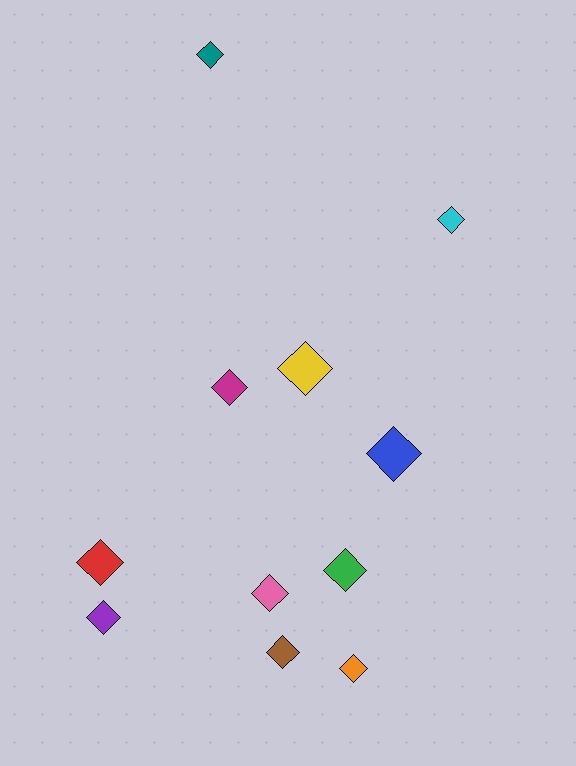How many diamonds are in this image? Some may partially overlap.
There are 11 diamonds.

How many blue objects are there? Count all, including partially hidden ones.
There is 1 blue object.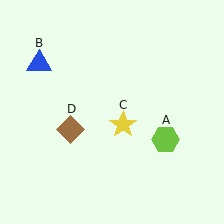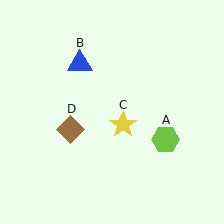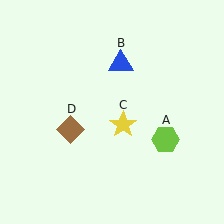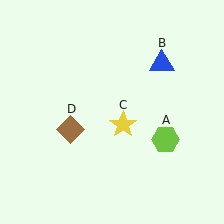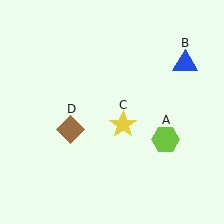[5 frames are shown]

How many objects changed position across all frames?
1 object changed position: blue triangle (object B).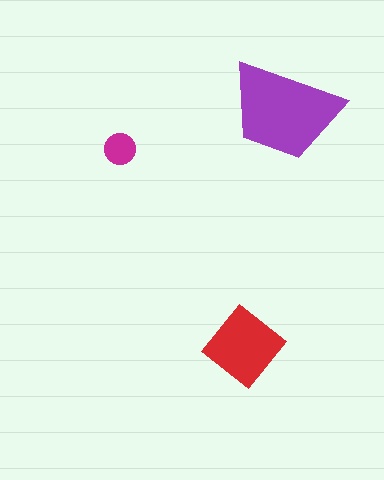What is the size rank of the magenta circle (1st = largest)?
3rd.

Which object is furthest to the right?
The purple trapezoid is rightmost.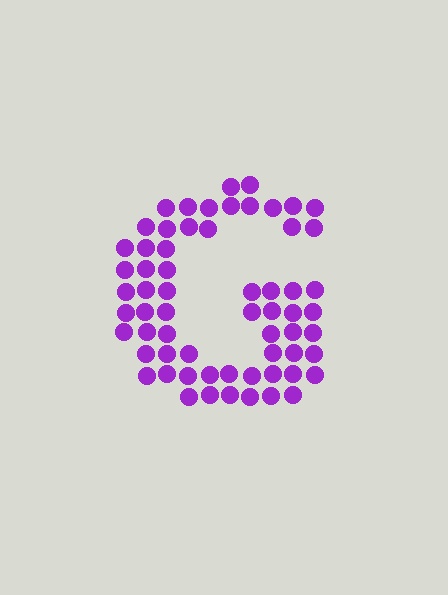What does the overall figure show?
The overall figure shows the letter G.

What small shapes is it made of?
It is made of small circles.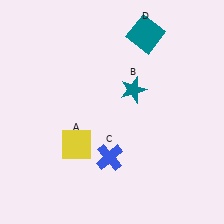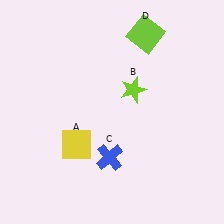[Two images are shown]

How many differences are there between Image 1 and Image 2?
There are 2 differences between the two images.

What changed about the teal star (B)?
In Image 1, B is teal. In Image 2, it changed to lime.